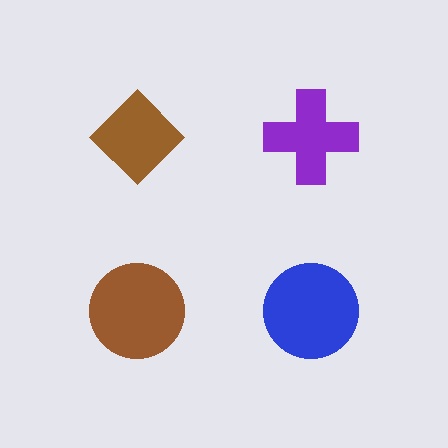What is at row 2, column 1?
A brown circle.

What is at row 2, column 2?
A blue circle.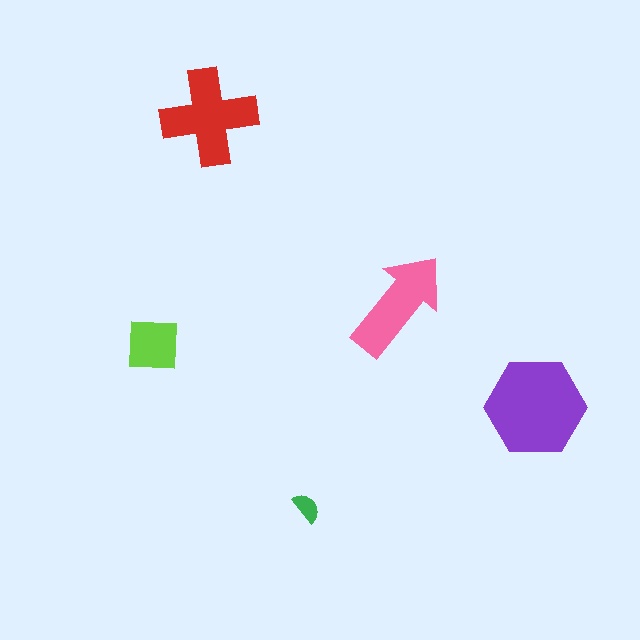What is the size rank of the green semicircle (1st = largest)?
5th.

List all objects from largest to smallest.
The purple hexagon, the red cross, the pink arrow, the lime square, the green semicircle.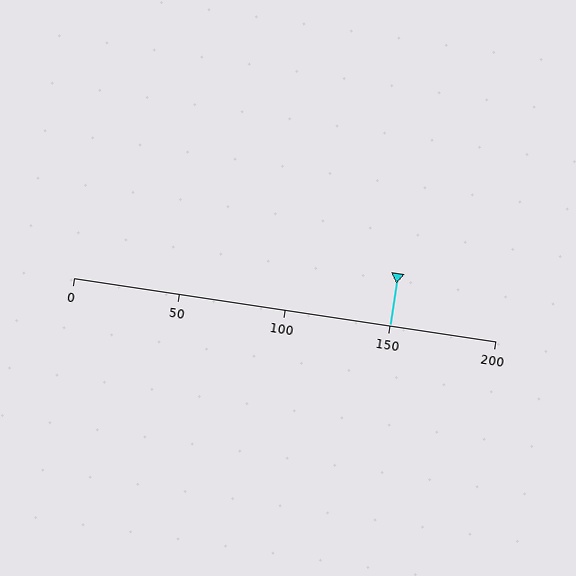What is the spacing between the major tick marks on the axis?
The major ticks are spaced 50 apart.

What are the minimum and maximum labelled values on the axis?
The axis runs from 0 to 200.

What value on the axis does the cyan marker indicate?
The marker indicates approximately 150.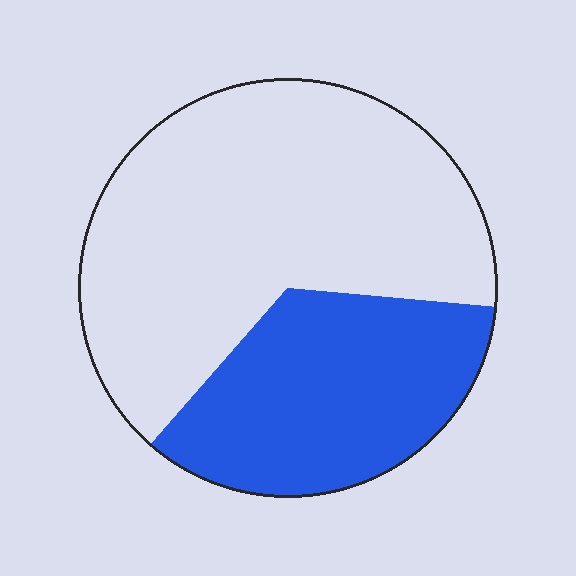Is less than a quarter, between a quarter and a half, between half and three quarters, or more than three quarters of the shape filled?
Between a quarter and a half.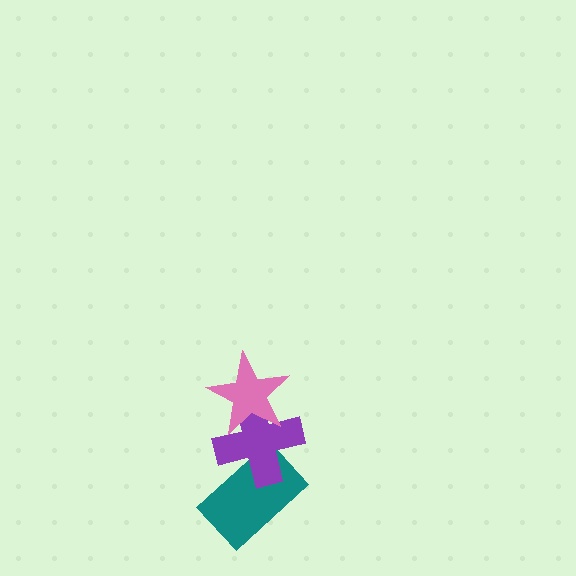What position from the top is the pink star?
The pink star is 1st from the top.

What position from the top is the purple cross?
The purple cross is 2nd from the top.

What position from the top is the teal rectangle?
The teal rectangle is 3rd from the top.